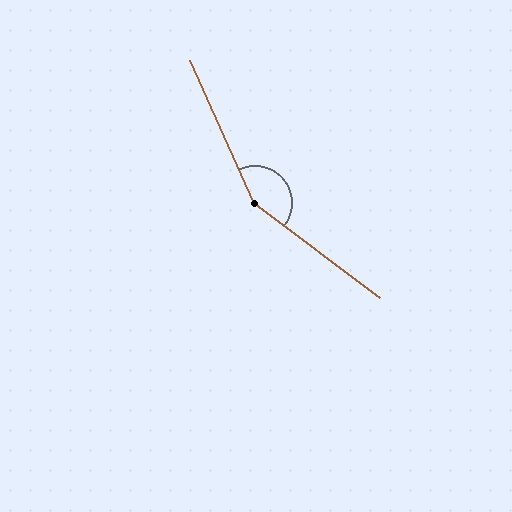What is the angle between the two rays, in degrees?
Approximately 151 degrees.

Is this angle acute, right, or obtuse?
It is obtuse.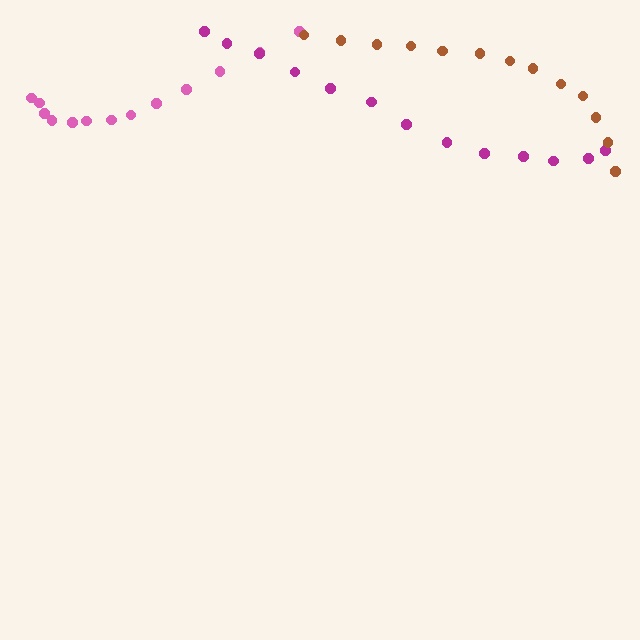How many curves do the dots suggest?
There are 3 distinct paths.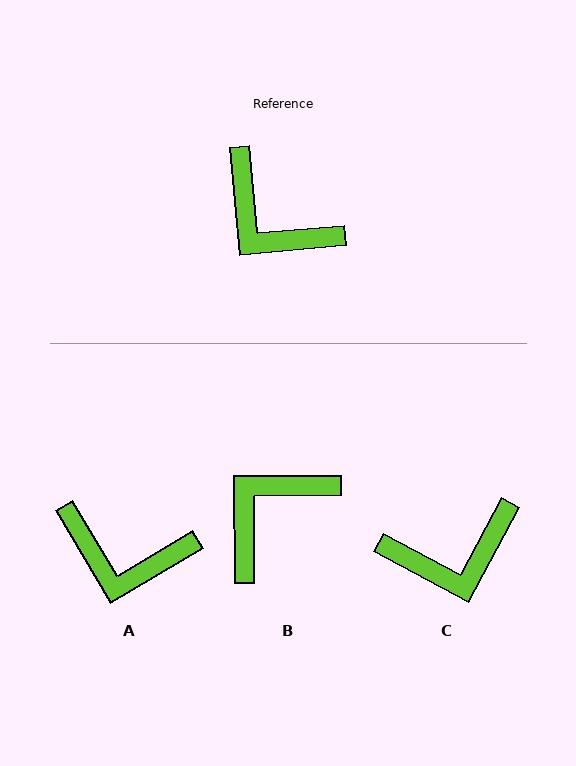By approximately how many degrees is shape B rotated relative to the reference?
Approximately 95 degrees clockwise.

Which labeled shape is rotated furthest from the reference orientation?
B, about 95 degrees away.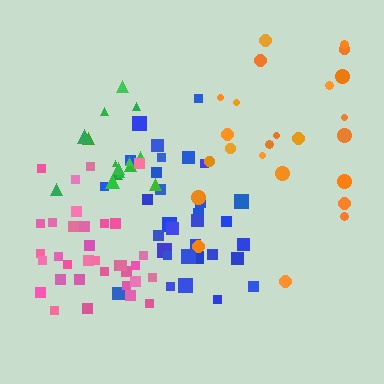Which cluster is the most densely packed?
Green.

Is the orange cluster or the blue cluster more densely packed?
Blue.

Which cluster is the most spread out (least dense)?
Orange.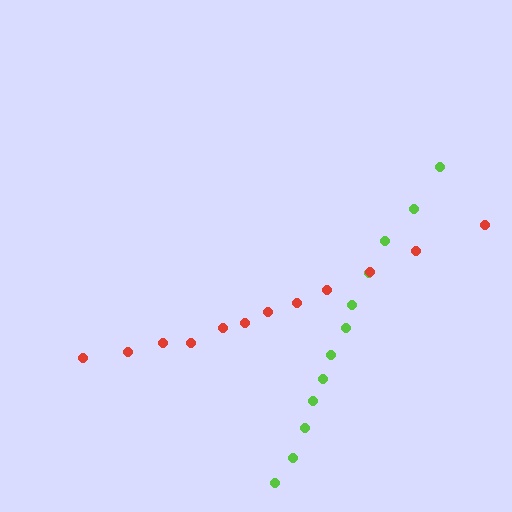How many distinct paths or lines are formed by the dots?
There are 2 distinct paths.